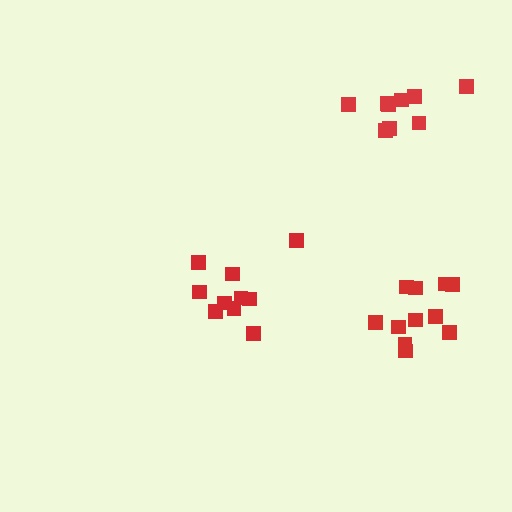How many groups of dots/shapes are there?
There are 3 groups.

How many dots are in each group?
Group 1: 9 dots, Group 2: 11 dots, Group 3: 10 dots (30 total).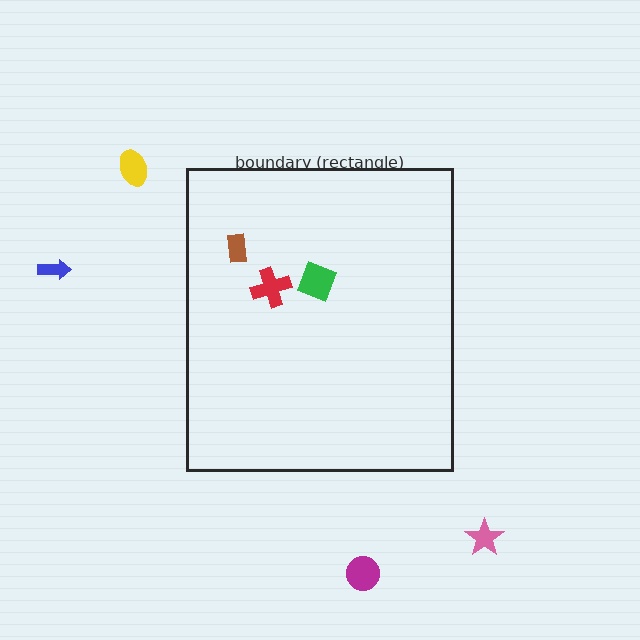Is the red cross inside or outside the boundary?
Inside.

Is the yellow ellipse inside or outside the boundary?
Outside.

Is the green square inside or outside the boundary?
Inside.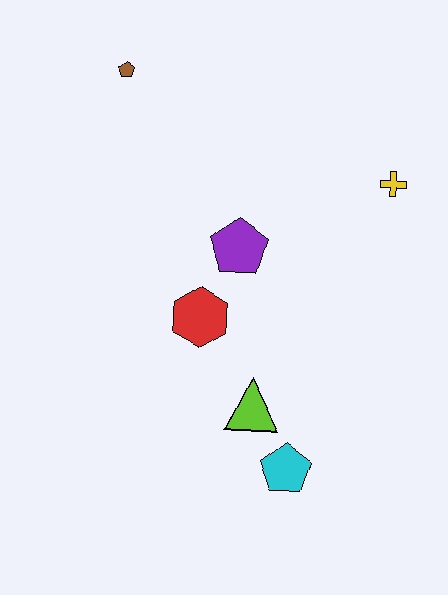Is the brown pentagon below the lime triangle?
No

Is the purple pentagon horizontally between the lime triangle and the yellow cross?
No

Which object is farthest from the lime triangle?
The brown pentagon is farthest from the lime triangle.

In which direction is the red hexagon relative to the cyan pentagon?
The red hexagon is above the cyan pentagon.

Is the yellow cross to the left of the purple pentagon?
No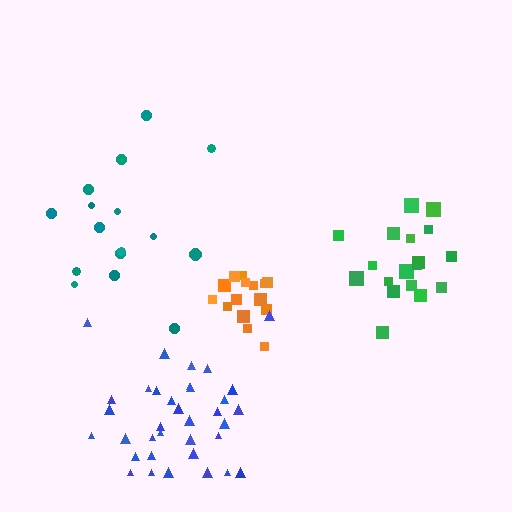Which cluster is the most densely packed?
Orange.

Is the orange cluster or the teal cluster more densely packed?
Orange.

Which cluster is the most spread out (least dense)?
Teal.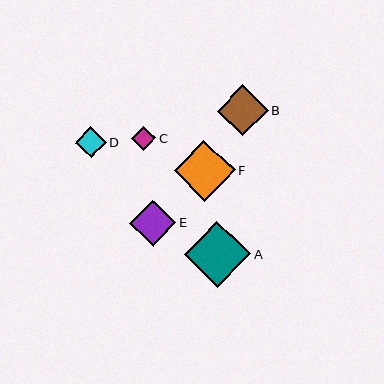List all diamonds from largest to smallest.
From largest to smallest: A, F, B, E, D, C.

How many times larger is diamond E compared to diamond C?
Diamond E is approximately 1.9 times the size of diamond C.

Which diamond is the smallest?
Diamond C is the smallest with a size of approximately 24 pixels.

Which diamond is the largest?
Diamond A is the largest with a size of approximately 66 pixels.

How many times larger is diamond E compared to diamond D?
Diamond E is approximately 1.5 times the size of diamond D.